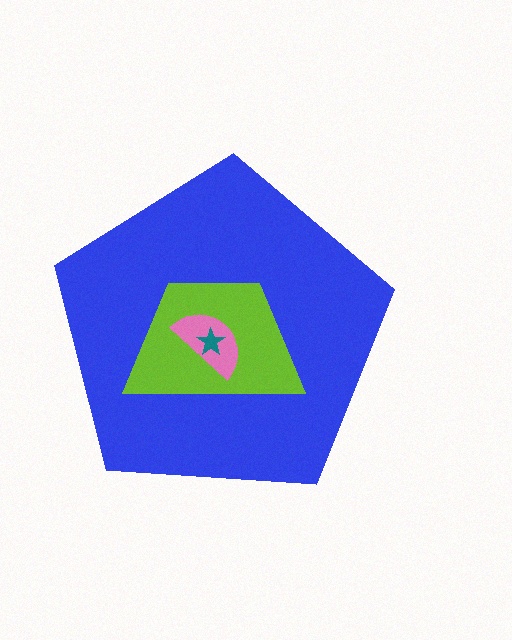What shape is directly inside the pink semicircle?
The teal star.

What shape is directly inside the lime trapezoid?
The pink semicircle.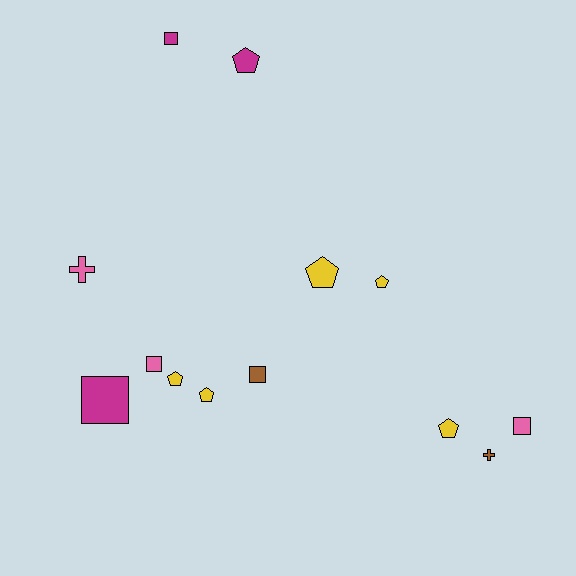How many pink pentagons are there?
There are no pink pentagons.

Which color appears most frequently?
Yellow, with 5 objects.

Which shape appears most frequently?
Pentagon, with 6 objects.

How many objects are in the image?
There are 13 objects.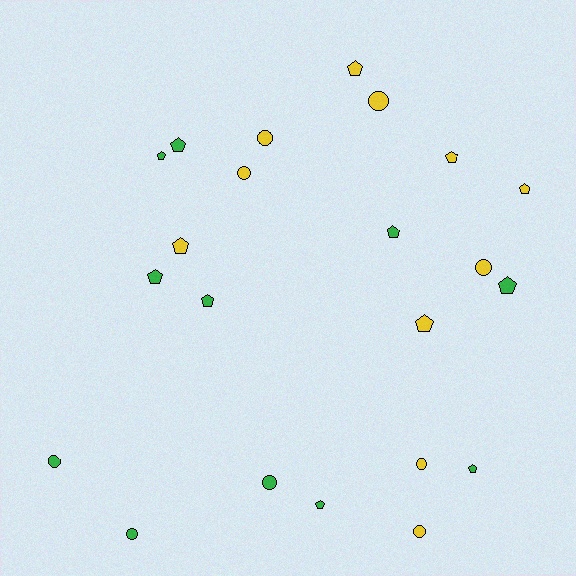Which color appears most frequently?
Yellow, with 11 objects.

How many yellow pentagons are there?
There are 5 yellow pentagons.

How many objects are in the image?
There are 22 objects.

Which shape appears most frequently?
Pentagon, with 13 objects.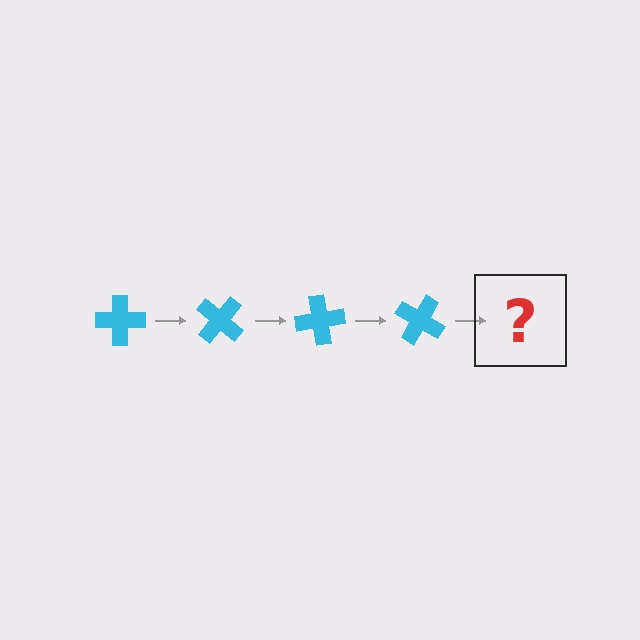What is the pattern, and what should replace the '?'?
The pattern is that the cross rotates 40 degrees each step. The '?' should be a cyan cross rotated 160 degrees.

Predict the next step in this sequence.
The next step is a cyan cross rotated 160 degrees.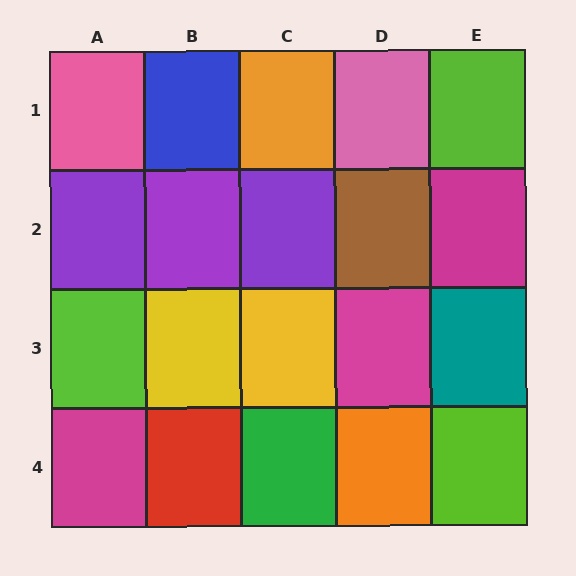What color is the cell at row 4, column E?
Lime.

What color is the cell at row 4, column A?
Magenta.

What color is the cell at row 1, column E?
Lime.